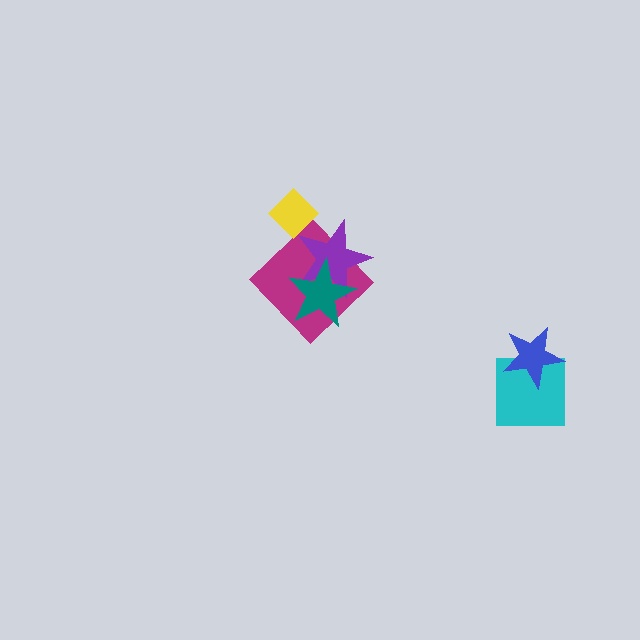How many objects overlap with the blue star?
1 object overlaps with the blue star.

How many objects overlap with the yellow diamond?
0 objects overlap with the yellow diamond.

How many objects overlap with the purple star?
2 objects overlap with the purple star.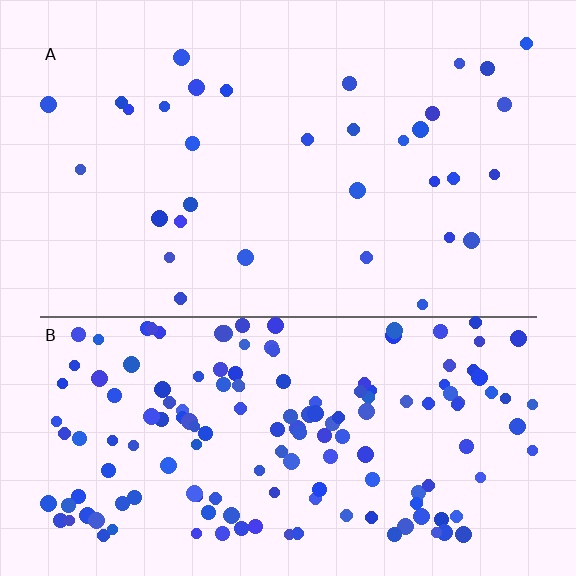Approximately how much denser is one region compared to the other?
Approximately 4.8× — region B over region A.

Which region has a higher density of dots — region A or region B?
B (the bottom).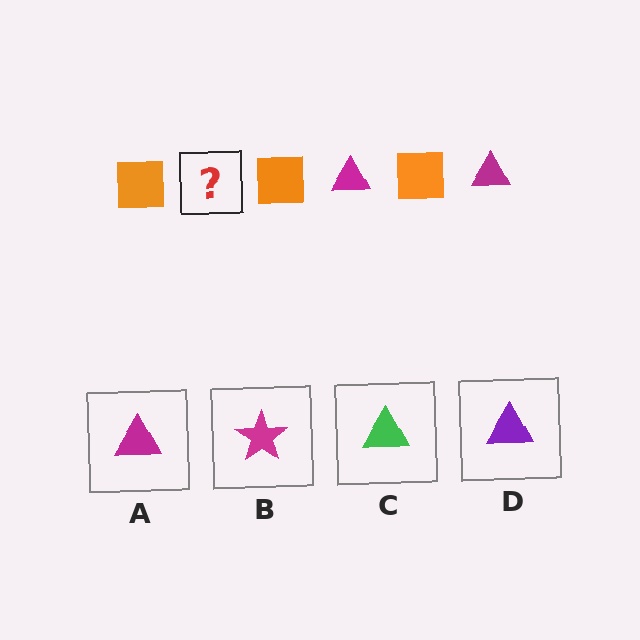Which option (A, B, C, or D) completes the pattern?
A.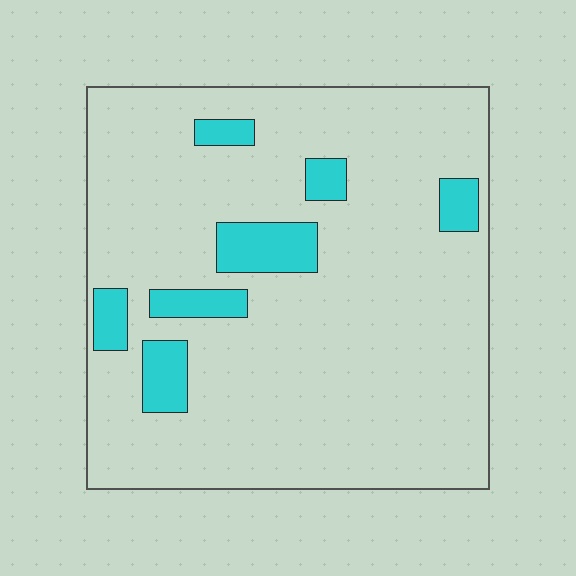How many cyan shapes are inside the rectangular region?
7.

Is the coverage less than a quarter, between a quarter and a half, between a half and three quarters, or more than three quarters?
Less than a quarter.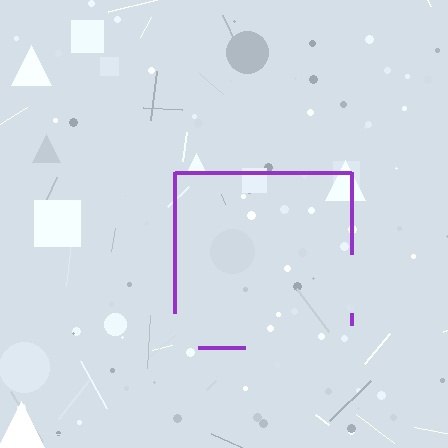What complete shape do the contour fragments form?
The contour fragments form a square.